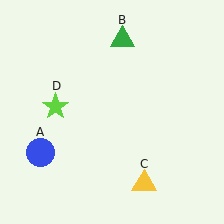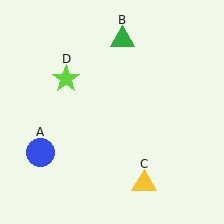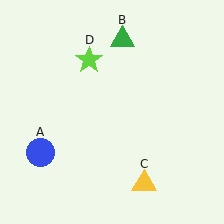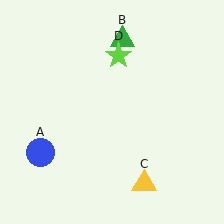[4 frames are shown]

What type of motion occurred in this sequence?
The lime star (object D) rotated clockwise around the center of the scene.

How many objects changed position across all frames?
1 object changed position: lime star (object D).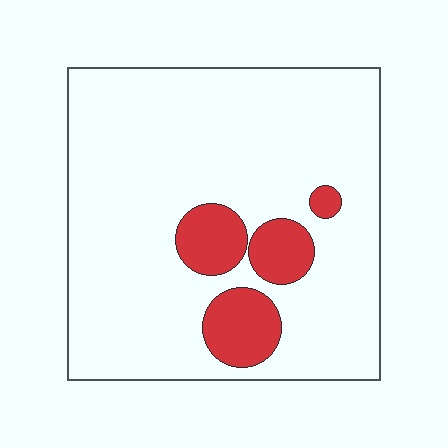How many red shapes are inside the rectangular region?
4.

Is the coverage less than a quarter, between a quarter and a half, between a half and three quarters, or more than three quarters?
Less than a quarter.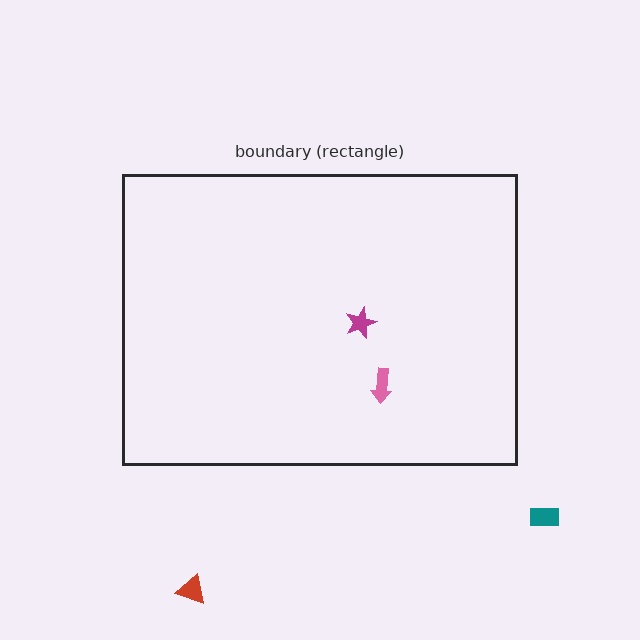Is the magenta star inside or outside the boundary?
Inside.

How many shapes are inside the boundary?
2 inside, 2 outside.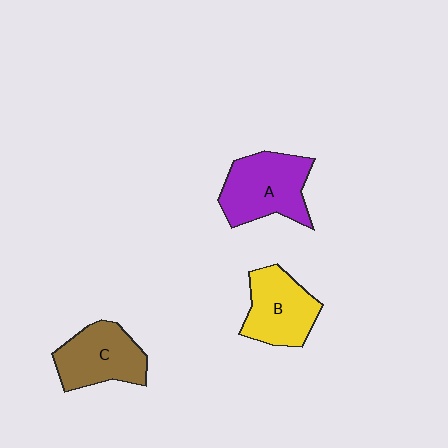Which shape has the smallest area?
Shape B (yellow).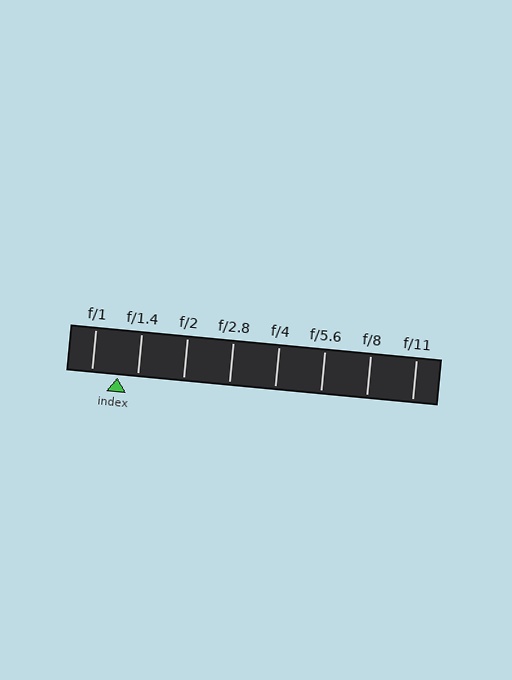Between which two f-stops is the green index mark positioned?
The index mark is between f/1 and f/1.4.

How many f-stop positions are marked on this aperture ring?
There are 8 f-stop positions marked.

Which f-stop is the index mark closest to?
The index mark is closest to f/1.4.